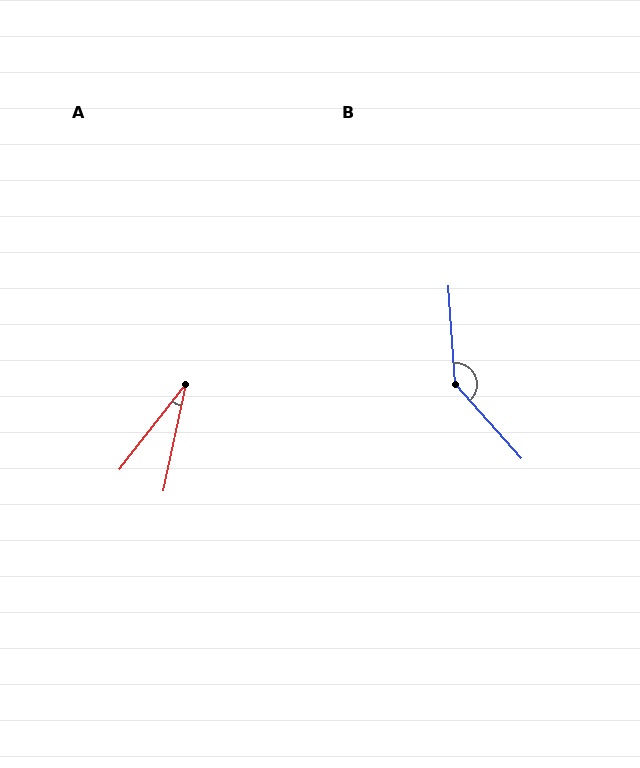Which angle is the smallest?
A, at approximately 26 degrees.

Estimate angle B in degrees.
Approximately 142 degrees.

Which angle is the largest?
B, at approximately 142 degrees.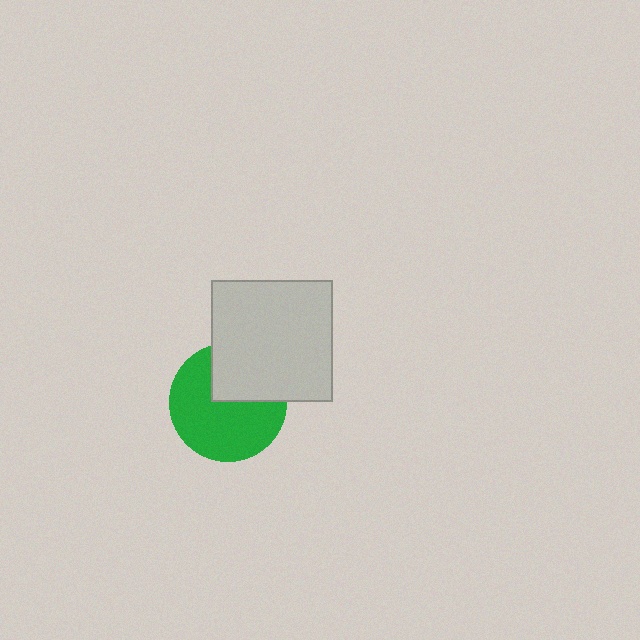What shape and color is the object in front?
The object in front is a light gray square.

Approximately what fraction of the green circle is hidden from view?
Roughly 33% of the green circle is hidden behind the light gray square.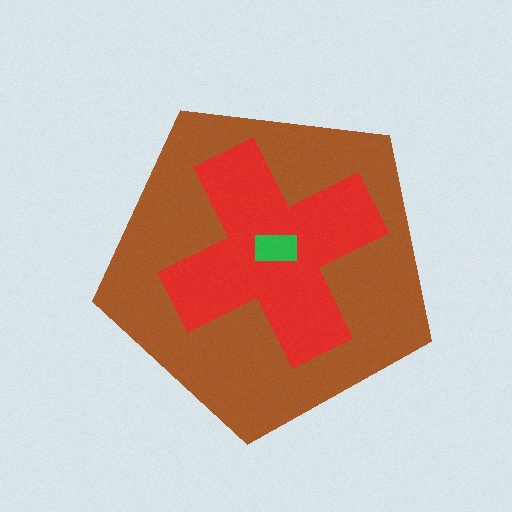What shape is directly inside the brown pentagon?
The red cross.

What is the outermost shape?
The brown pentagon.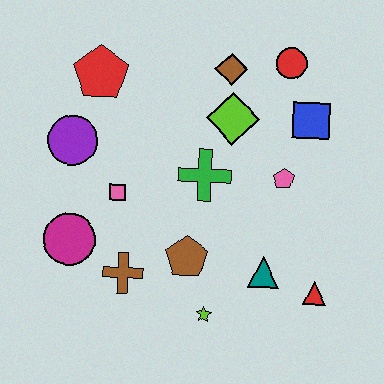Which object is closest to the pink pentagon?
The blue square is closest to the pink pentagon.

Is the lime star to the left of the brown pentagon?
No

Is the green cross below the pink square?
No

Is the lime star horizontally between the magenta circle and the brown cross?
No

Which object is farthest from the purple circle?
The red triangle is farthest from the purple circle.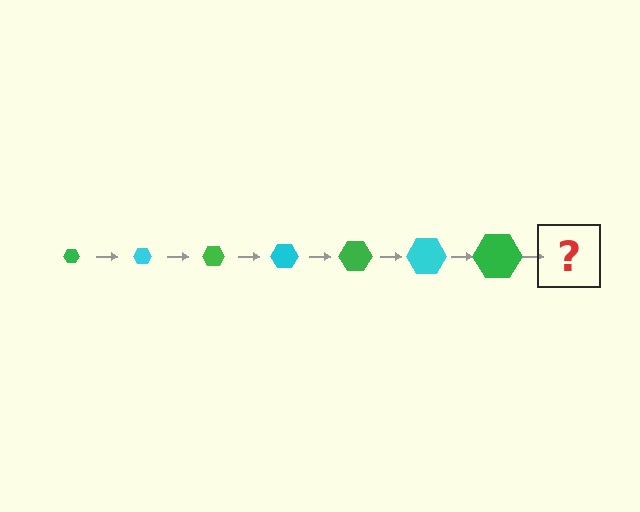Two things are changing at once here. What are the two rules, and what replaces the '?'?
The two rules are that the hexagon grows larger each step and the color cycles through green and cyan. The '?' should be a cyan hexagon, larger than the previous one.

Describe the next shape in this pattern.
It should be a cyan hexagon, larger than the previous one.